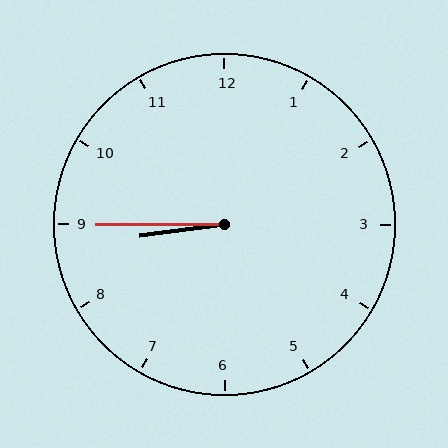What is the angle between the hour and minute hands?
Approximately 8 degrees.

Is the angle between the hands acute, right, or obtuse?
It is acute.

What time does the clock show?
8:45.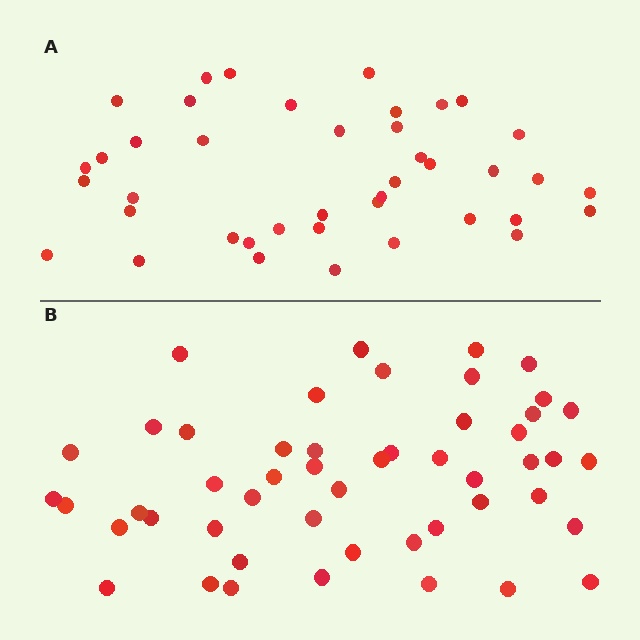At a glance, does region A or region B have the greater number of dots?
Region B (the bottom region) has more dots.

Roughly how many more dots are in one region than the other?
Region B has roughly 8 or so more dots than region A.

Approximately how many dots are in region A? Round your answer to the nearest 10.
About 40 dots. (The exact count is 41, which rounds to 40.)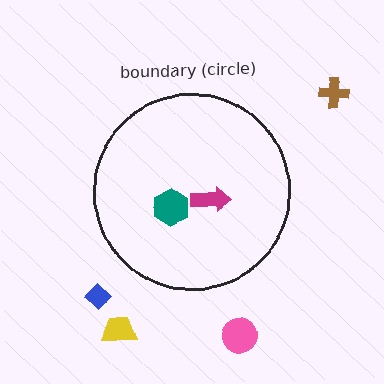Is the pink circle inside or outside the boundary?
Outside.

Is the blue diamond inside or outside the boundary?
Outside.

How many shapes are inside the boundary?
2 inside, 4 outside.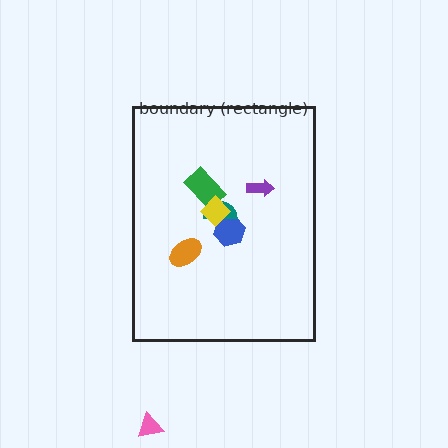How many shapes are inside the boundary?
6 inside, 1 outside.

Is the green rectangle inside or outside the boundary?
Inside.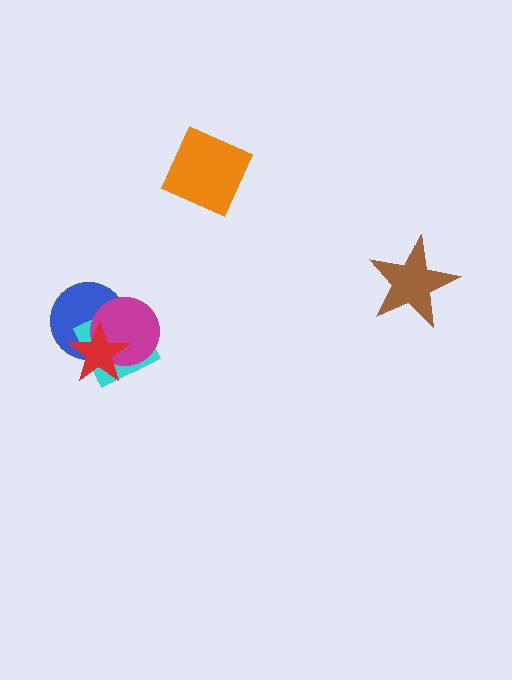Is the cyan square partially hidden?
Yes, it is partially covered by another shape.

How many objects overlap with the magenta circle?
3 objects overlap with the magenta circle.